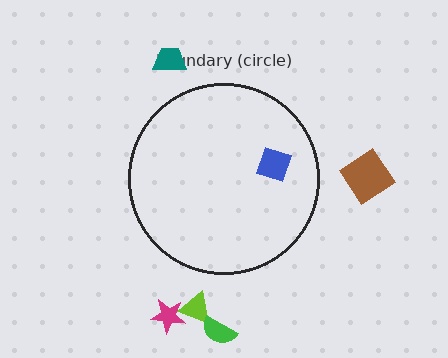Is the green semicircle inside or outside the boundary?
Outside.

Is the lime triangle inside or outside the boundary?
Outside.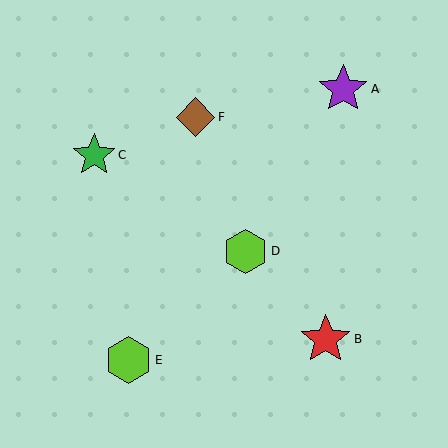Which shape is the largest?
The red star (labeled B) is the largest.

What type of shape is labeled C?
Shape C is a green star.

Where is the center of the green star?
The center of the green star is at (94, 155).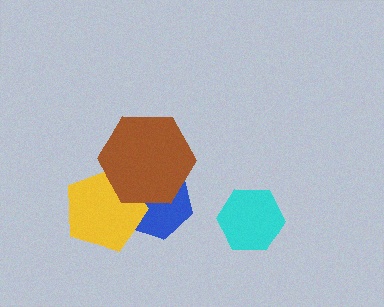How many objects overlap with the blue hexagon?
2 objects overlap with the blue hexagon.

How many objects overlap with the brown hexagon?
2 objects overlap with the brown hexagon.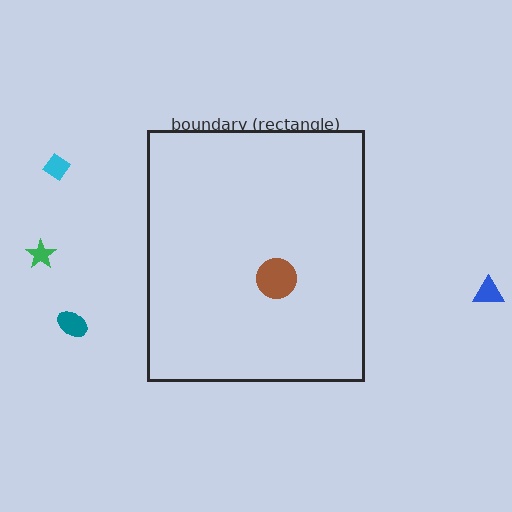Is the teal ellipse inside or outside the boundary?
Outside.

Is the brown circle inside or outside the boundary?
Inside.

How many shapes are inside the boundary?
1 inside, 4 outside.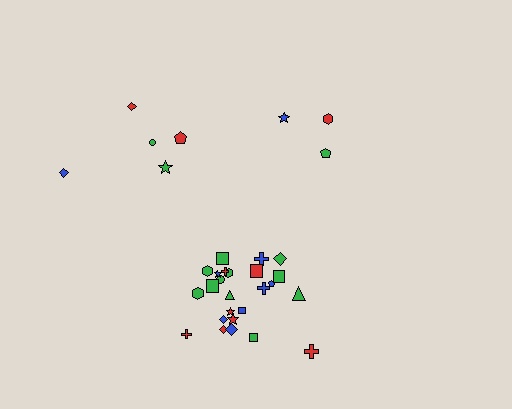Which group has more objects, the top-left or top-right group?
The top-left group.